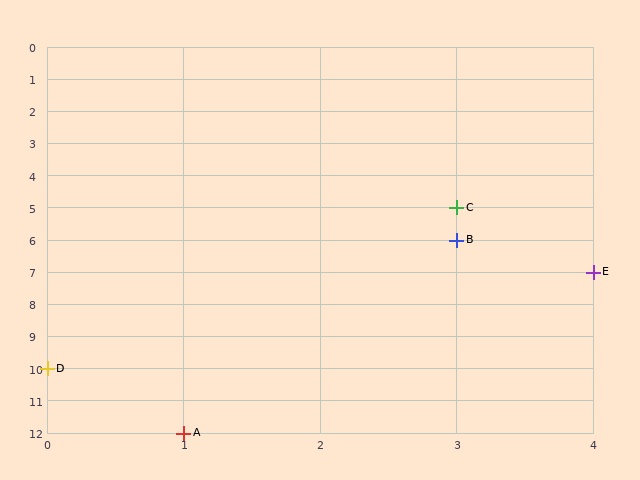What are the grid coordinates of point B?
Point B is at grid coordinates (3, 6).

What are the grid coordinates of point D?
Point D is at grid coordinates (0, 10).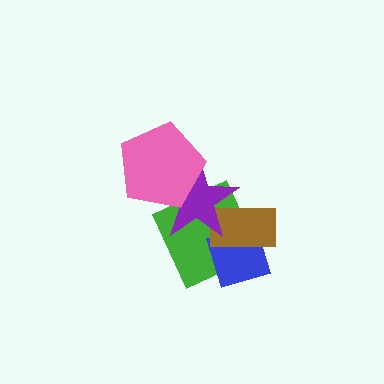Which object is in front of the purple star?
The pink pentagon is in front of the purple star.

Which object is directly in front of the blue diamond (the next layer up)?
The brown rectangle is directly in front of the blue diamond.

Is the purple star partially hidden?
Yes, it is partially covered by another shape.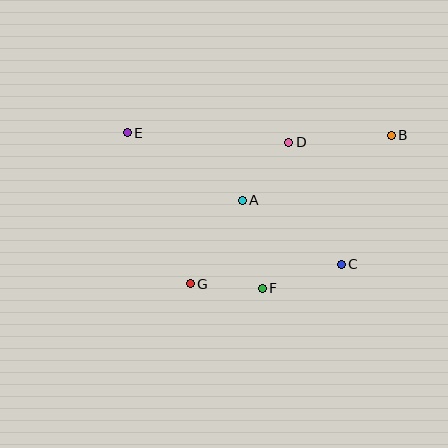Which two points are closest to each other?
Points F and G are closest to each other.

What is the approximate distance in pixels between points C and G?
The distance between C and G is approximately 152 pixels.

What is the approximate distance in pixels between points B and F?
The distance between B and F is approximately 200 pixels.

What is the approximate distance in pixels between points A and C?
The distance between A and C is approximately 118 pixels.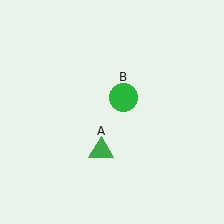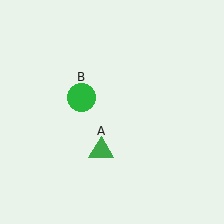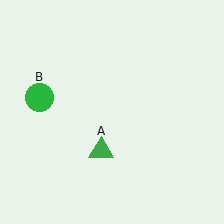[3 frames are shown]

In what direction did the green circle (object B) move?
The green circle (object B) moved left.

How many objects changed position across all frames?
1 object changed position: green circle (object B).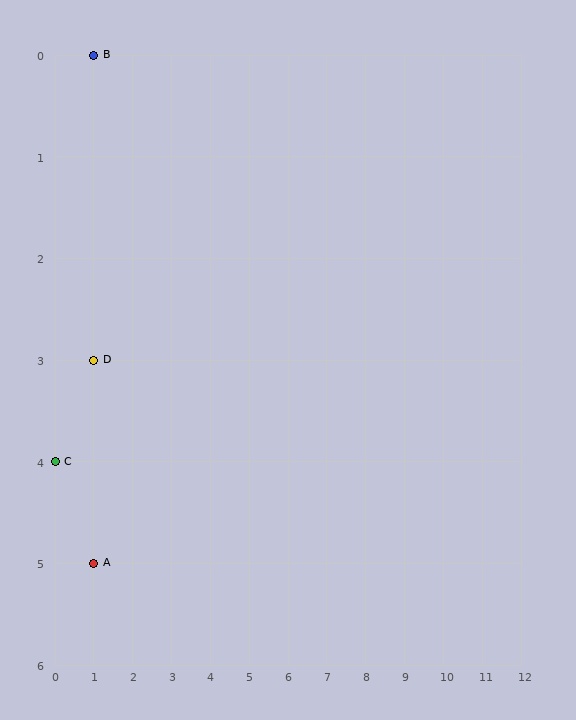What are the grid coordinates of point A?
Point A is at grid coordinates (1, 5).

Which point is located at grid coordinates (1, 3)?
Point D is at (1, 3).